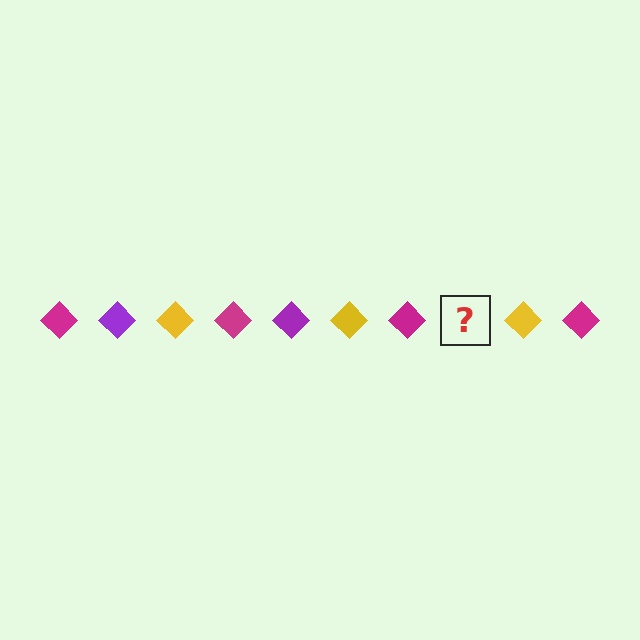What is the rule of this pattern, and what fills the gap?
The rule is that the pattern cycles through magenta, purple, yellow diamonds. The gap should be filled with a purple diamond.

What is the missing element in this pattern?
The missing element is a purple diamond.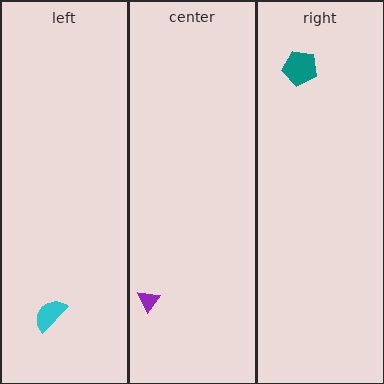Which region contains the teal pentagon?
The right region.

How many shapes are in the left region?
1.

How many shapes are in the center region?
1.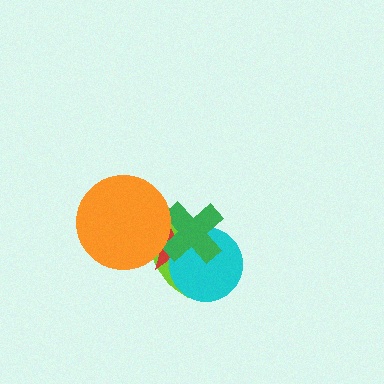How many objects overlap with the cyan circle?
3 objects overlap with the cyan circle.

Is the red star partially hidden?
Yes, it is partially covered by another shape.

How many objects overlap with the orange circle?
3 objects overlap with the orange circle.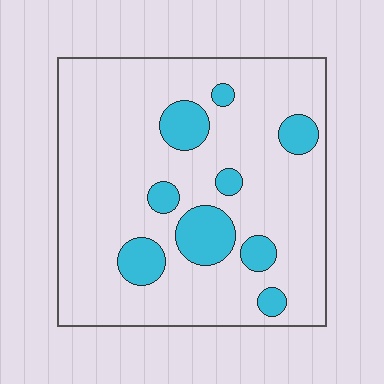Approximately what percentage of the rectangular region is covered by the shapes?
Approximately 15%.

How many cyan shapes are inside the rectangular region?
9.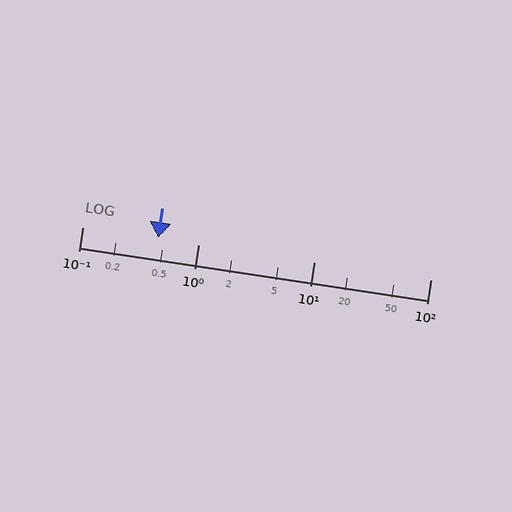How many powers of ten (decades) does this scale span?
The scale spans 3 decades, from 0.1 to 100.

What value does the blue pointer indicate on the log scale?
The pointer indicates approximately 0.45.